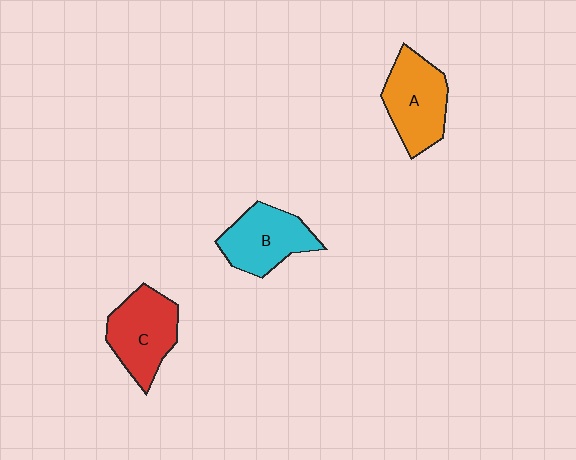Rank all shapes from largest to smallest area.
From largest to smallest: A (orange), C (red), B (cyan).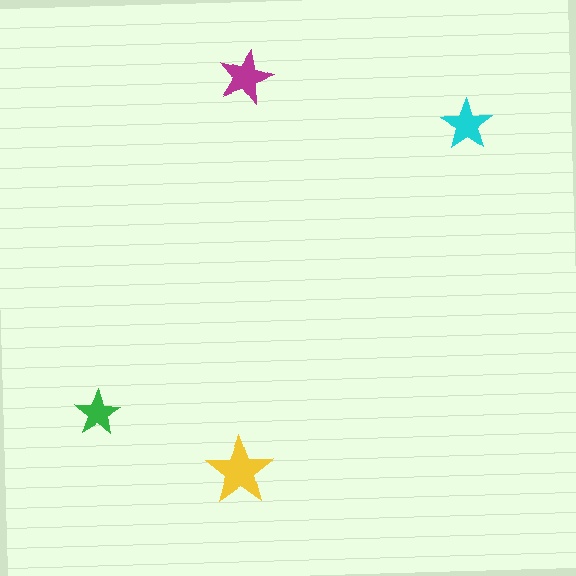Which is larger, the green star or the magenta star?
The magenta one.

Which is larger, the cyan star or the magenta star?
The magenta one.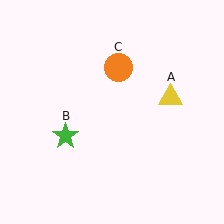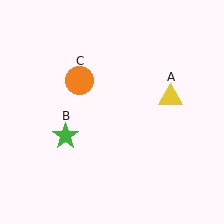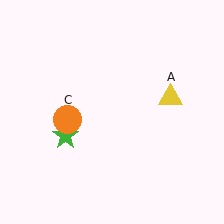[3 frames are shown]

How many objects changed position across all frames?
1 object changed position: orange circle (object C).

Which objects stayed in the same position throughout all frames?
Yellow triangle (object A) and green star (object B) remained stationary.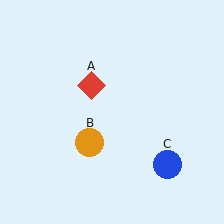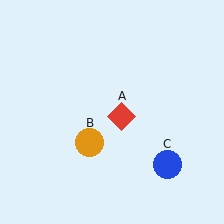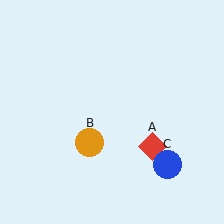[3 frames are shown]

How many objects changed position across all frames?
1 object changed position: red diamond (object A).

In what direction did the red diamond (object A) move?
The red diamond (object A) moved down and to the right.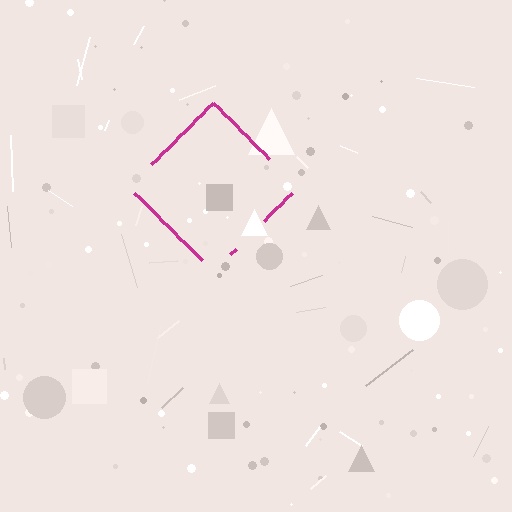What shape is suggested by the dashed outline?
The dashed outline suggests a diamond.